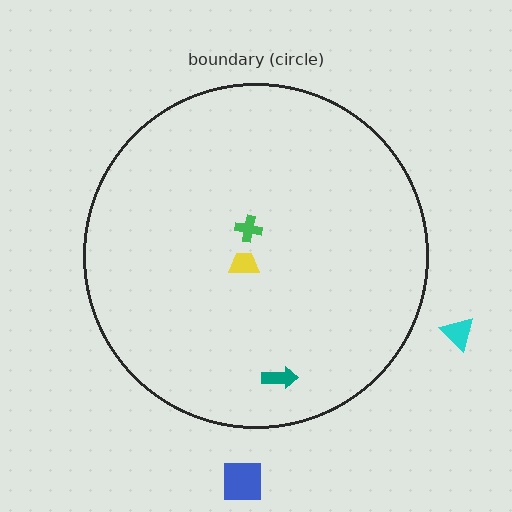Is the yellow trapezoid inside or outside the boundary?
Inside.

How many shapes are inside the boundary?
3 inside, 2 outside.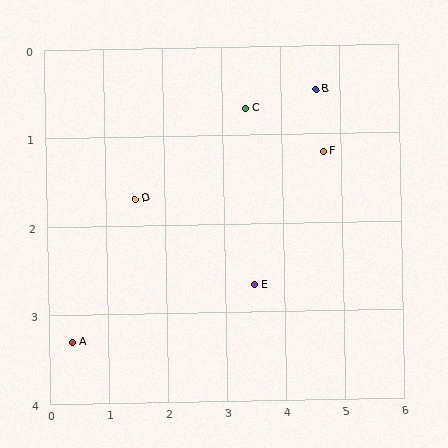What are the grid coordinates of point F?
Point F is at approximately (4.7, 1.2).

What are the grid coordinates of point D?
Point D is at approximately (1.5, 1.7).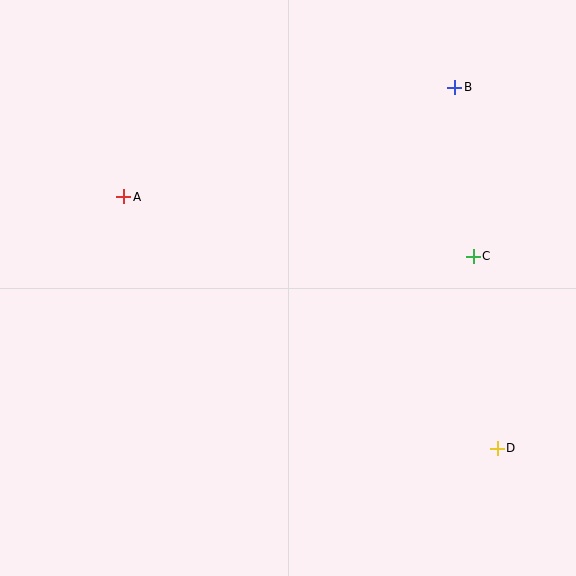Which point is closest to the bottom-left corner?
Point A is closest to the bottom-left corner.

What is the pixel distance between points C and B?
The distance between C and B is 170 pixels.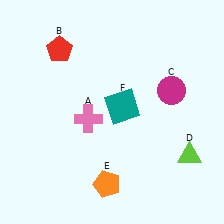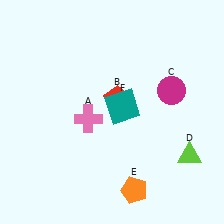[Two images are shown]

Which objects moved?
The objects that moved are: the red pentagon (B), the orange pentagon (E).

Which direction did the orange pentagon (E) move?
The orange pentagon (E) moved right.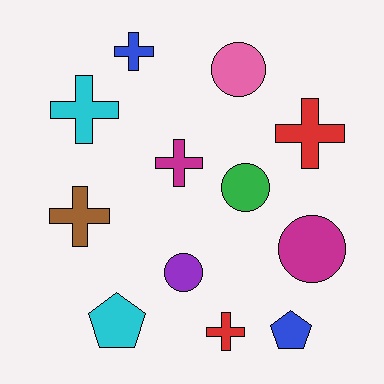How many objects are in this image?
There are 12 objects.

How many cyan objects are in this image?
There are 2 cyan objects.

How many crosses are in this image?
There are 6 crosses.